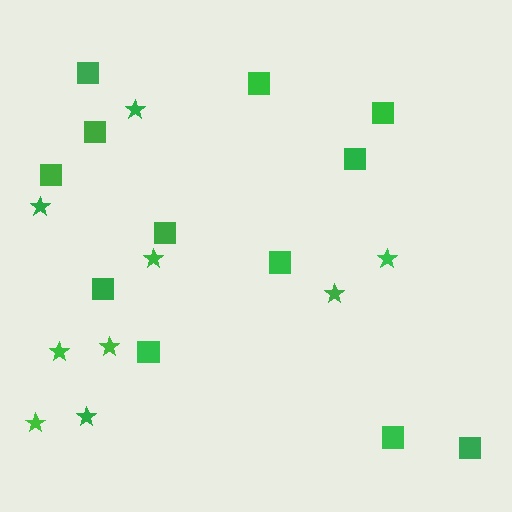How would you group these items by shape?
There are 2 groups: one group of stars (9) and one group of squares (12).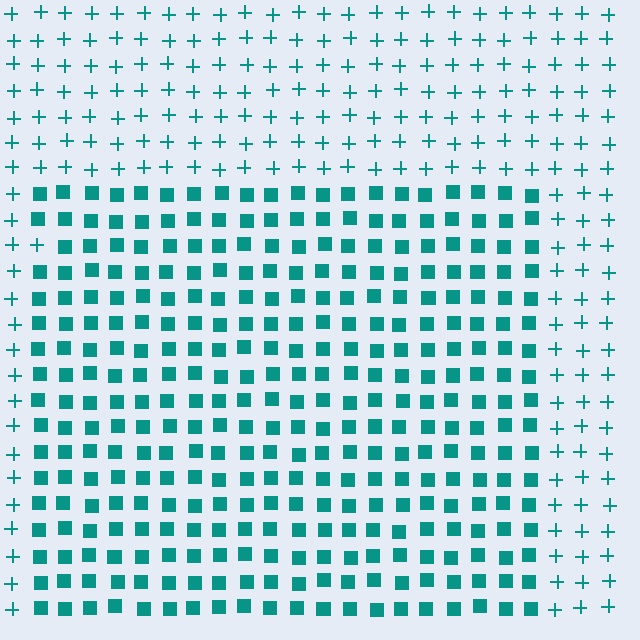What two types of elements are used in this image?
The image uses squares inside the rectangle region and plus signs outside it.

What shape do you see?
I see a rectangle.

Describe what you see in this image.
The image is filled with small teal elements arranged in a uniform grid. A rectangle-shaped region contains squares, while the surrounding area contains plus signs. The boundary is defined purely by the change in element shape.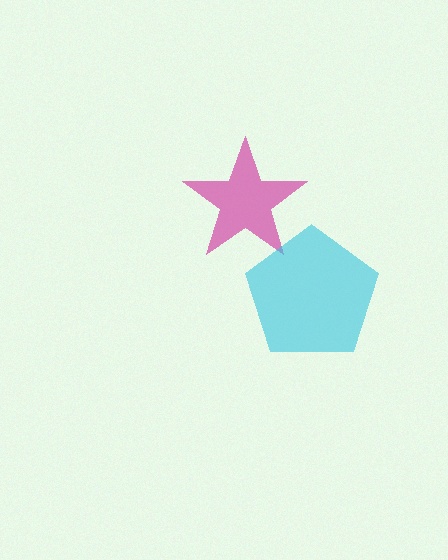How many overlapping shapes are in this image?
There are 2 overlapping shapes in the image.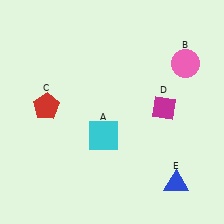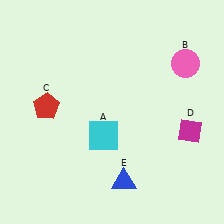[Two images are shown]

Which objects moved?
The objects that moved are: the magenta diamond (D), the blue triangle (E).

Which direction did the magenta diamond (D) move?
The magenta diamond (D) moved right.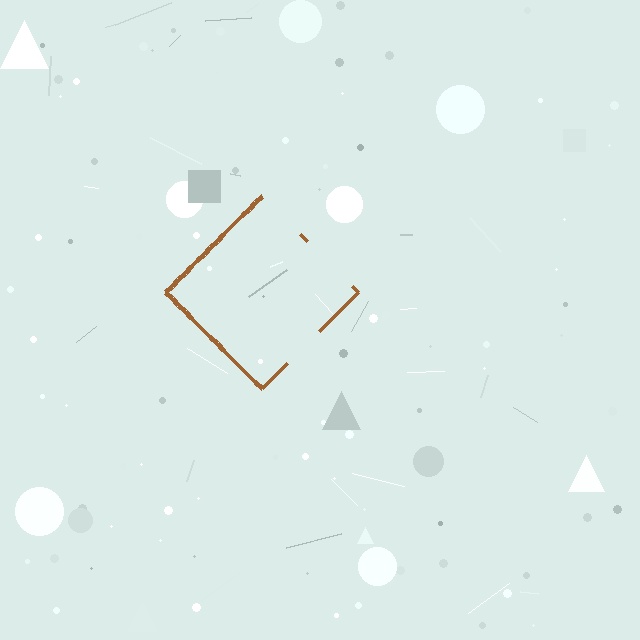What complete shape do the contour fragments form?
The contour fragments form a diamond.